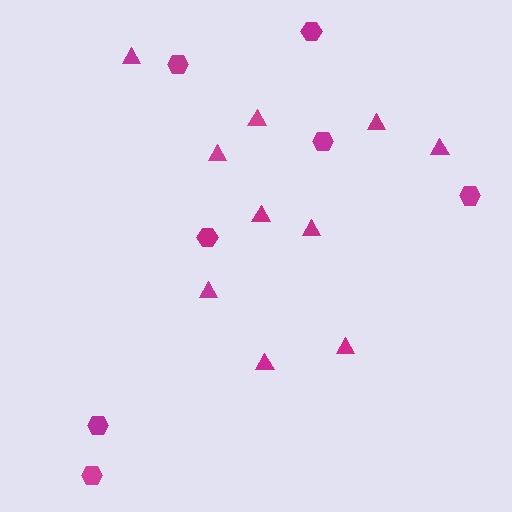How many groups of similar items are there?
There are 2 groups: one group of hexagons (7) and one group of triangles (10).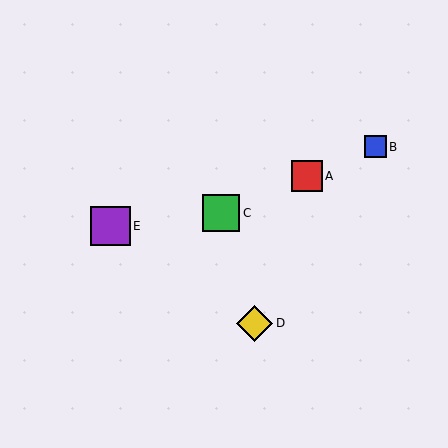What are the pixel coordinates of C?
Object C is at (221, 213).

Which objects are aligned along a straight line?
Objects A, B, C are aligned along a straight line.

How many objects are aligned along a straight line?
3 objects (A, B, C) are aligned along a straight line.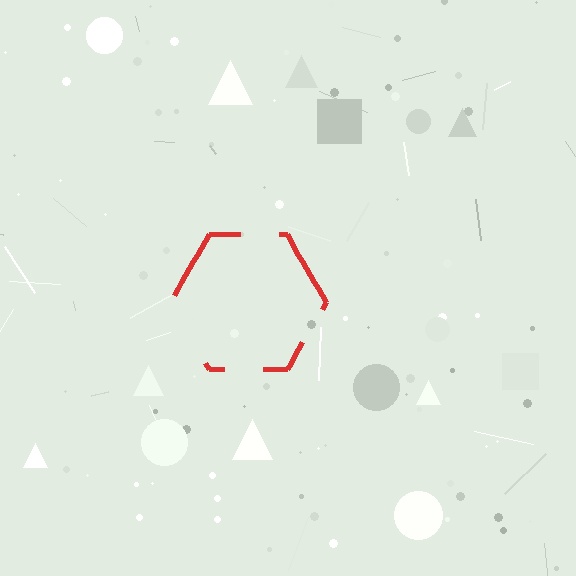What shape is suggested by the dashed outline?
The dashed outline suggests a hexagon.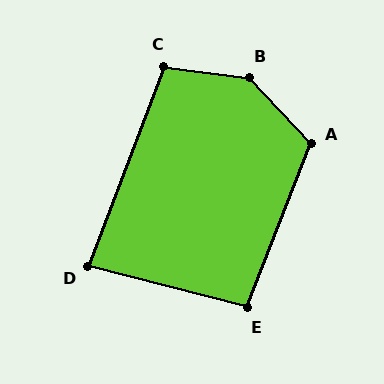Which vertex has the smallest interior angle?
D, at approximately 84 degrees.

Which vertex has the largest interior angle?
B, at approximately 140 degrees.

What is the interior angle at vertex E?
Approximately 97 degrees (obtuse).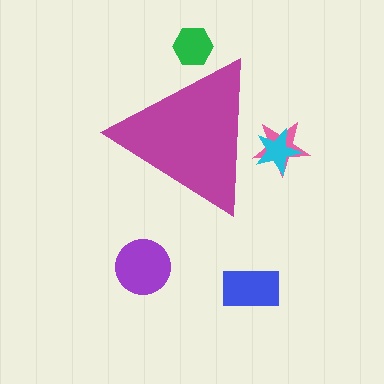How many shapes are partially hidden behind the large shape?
3 shapes are partially hidden.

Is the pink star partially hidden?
Yes, the pink star is partially hidden behind the magenta triangle.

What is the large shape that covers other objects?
A magenta triangle.